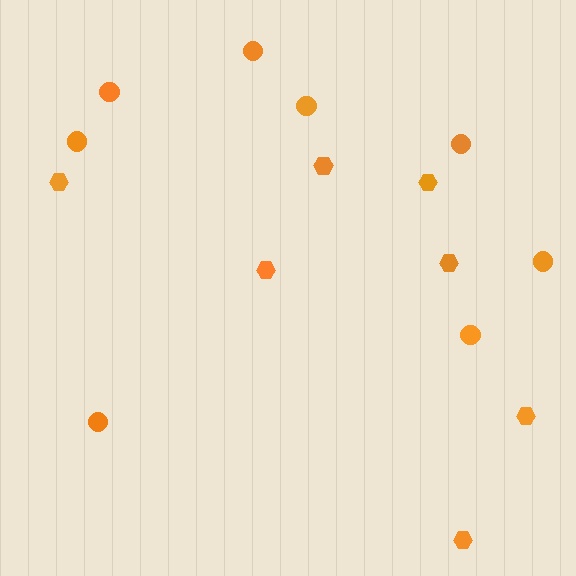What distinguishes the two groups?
There are 2 groups: one group of hexagons (7) and one group of circles (8).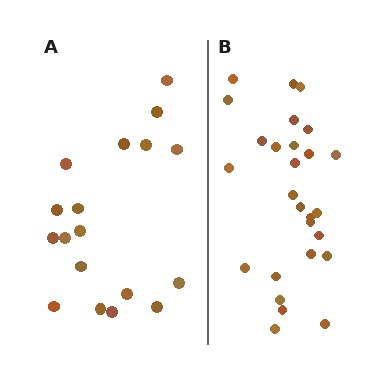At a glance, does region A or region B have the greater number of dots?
Region B (the right region) has more dots.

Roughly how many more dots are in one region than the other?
Region B has roughly 8 or so more dots than region A.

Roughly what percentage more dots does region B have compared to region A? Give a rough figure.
About 50% more.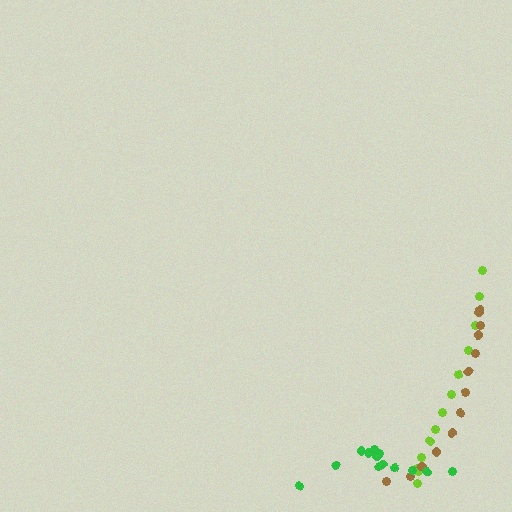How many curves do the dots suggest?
There are 3 distinct paths.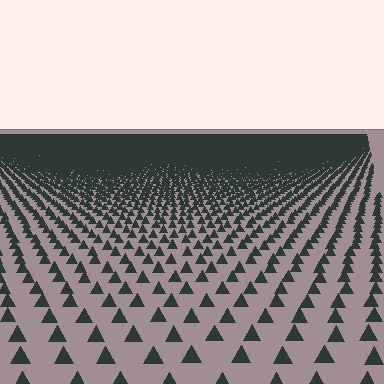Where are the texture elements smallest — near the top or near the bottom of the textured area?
Near the top.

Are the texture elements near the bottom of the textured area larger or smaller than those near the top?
Larger. Near the bottom, elements are closer to the viewer and appear at a bigger on-screen size.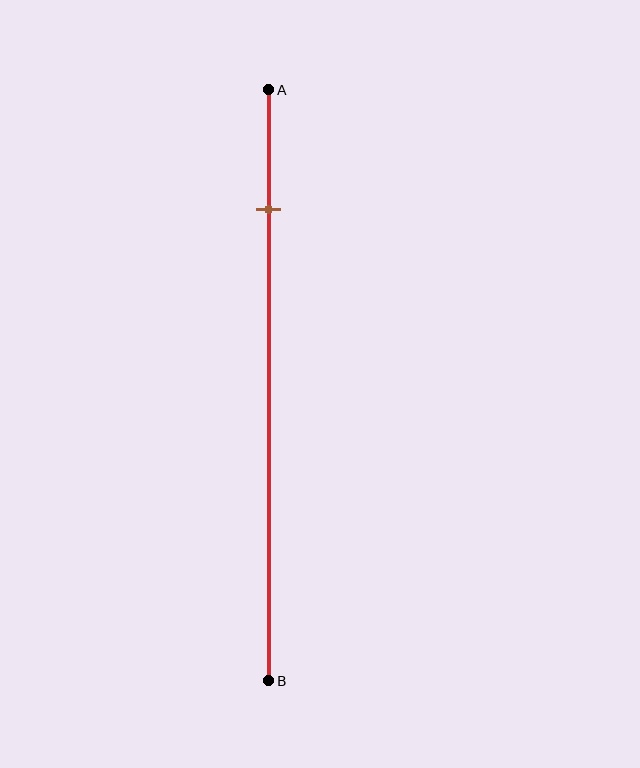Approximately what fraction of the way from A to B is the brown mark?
The brown mark is approximately 20% of the way from A to B.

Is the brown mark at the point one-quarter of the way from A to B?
No, the mark is at about 20% from A, not at the 25% one-quarter point.